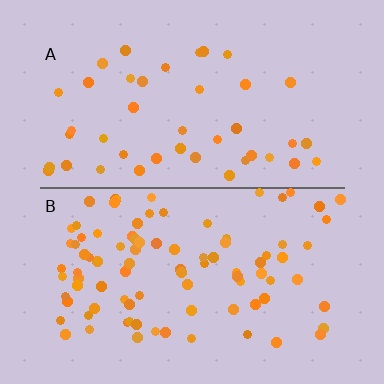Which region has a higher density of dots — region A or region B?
B (the bottom).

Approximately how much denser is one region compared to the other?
Approximately 2.1× — region B over region A.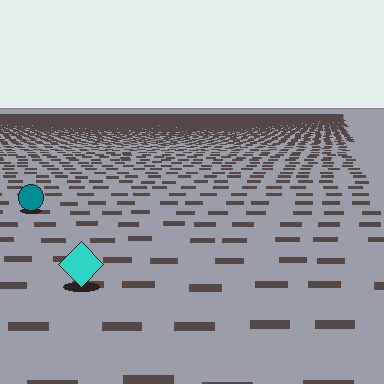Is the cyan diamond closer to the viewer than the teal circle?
Yes. The cyan diamond is closer — you can tell from the texture gradient: the ground texture is coarser near it.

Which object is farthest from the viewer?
The teal circle is farthest from the viewer. It appears smaller and the ground texture around it is denser.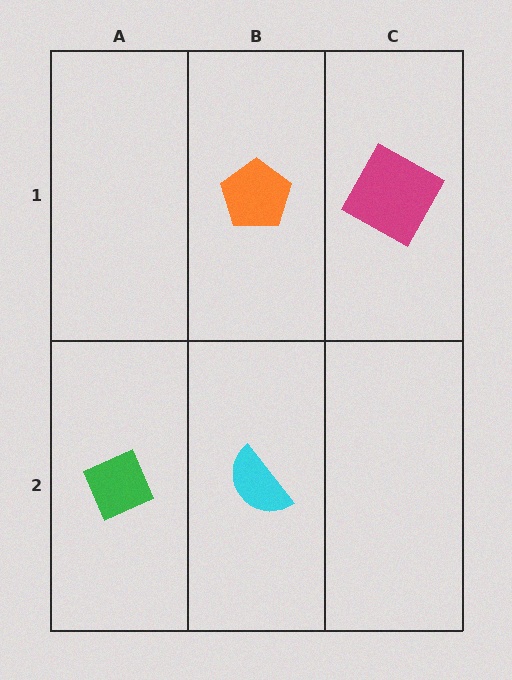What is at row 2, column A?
A green diamond.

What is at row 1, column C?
A magenta square.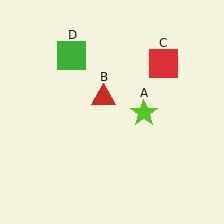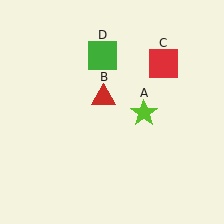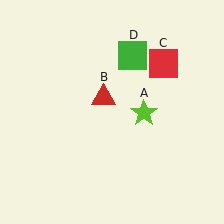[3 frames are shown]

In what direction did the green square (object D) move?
The green square (object D) moved right.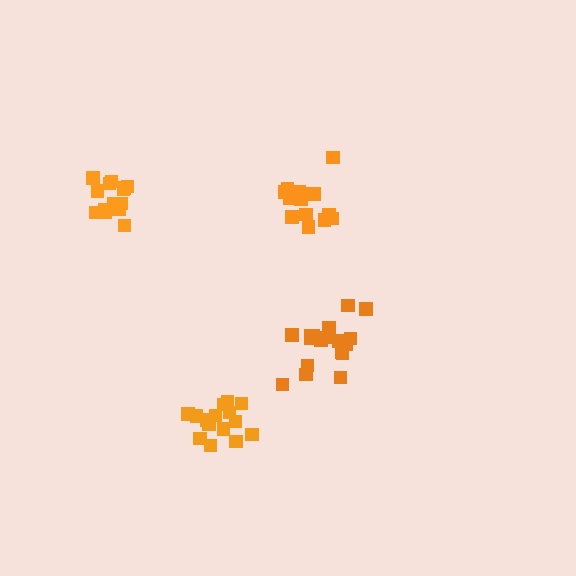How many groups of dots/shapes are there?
There are 4 groups.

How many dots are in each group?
Group 1: 18 dots, Group 2: 14 dots, Group 3: 15 dots, Group 4: 14 dots (61 total).